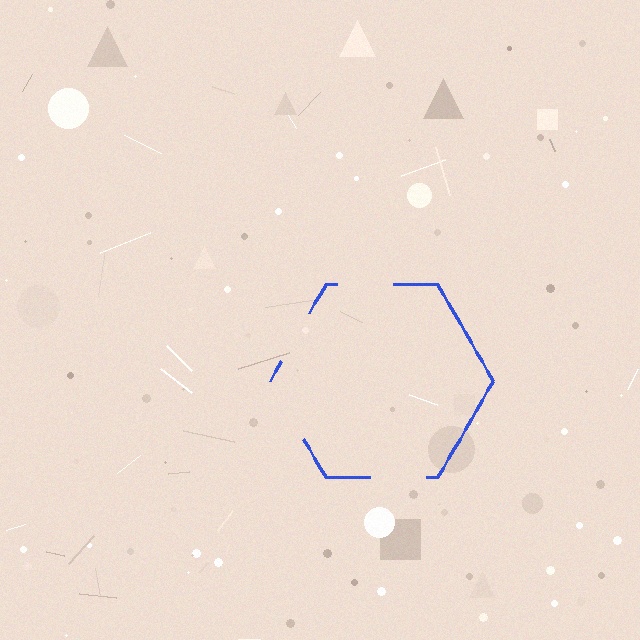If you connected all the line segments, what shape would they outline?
They would outline a hexagon.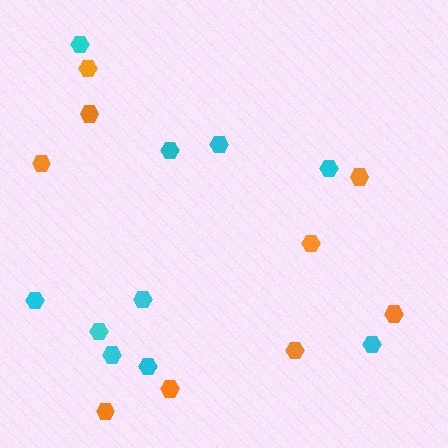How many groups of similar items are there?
There are 2 groups: one group of cyan hexagons (10) and one group of orange hexagons (9).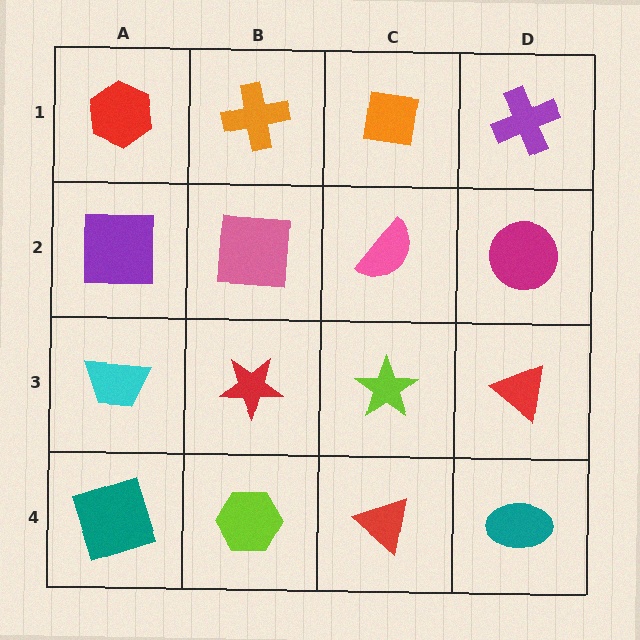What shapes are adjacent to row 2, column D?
A purple cross (row 1, column D), a red triangle (row 3, column D), a pink semicircle (row 2, column C).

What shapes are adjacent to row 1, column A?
A purple square (row 2, column A), an orange cross (row 1, column B).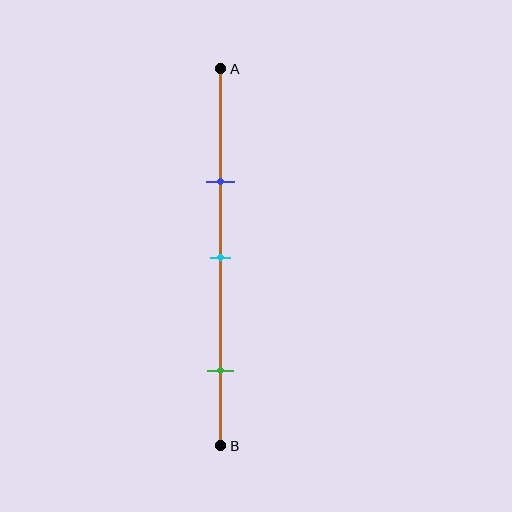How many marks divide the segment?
There are 3 marks dividing the segment.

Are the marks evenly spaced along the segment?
No, the marks are not evenly spaced.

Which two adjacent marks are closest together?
The blue and cyan marks are the closest adjacent pair.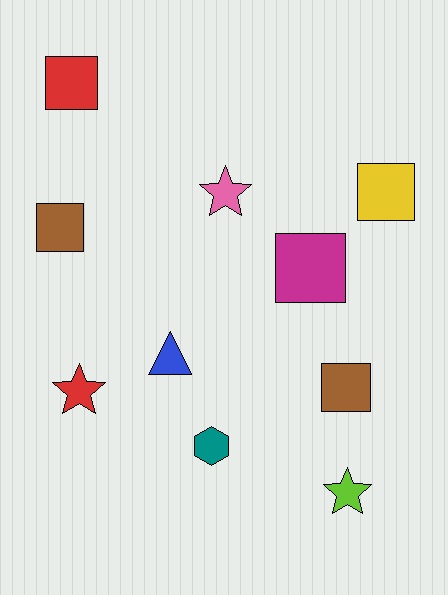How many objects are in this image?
There are 10 objects.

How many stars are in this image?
There are 3 stars.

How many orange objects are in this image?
There are no orange objects.